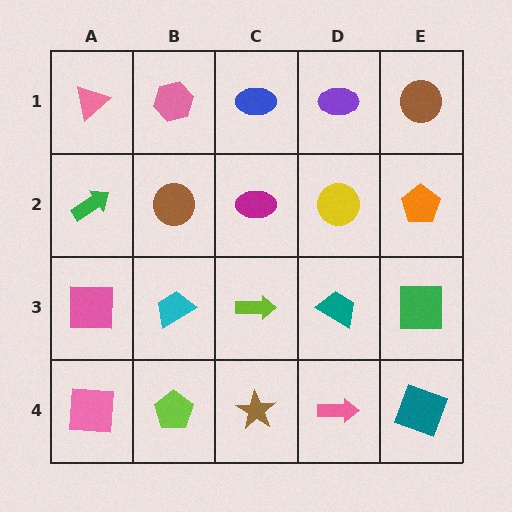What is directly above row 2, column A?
A pink triangle.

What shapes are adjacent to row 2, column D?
A purple ellipse (row 1, column D), a teal trapezoid (row 3, column D), a magenta ellipse (row 2, column C), an orange pentagon (row 2, column E).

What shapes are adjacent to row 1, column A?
A green arrow (row 2, column A), a pink hexagon (row 1, column B).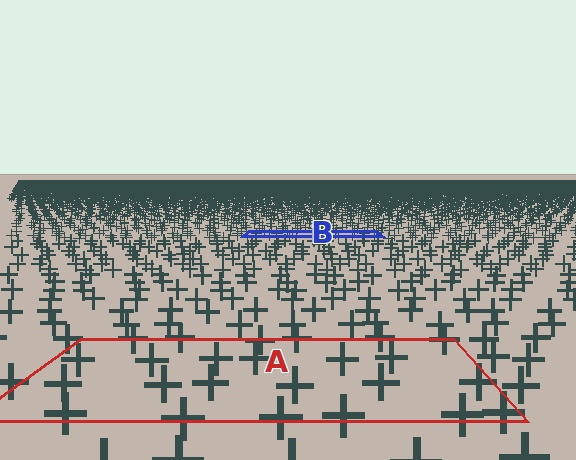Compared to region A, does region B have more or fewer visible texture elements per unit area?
Region B has more texture elements per unit area — they are packed more densely because it is farther away.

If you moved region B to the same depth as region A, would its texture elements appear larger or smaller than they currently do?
They would appear larger. At a closer depth, the same texture elements are projected at a bigger on-screen size.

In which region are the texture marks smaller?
The texture marks are smaller in region B, because it is farther away.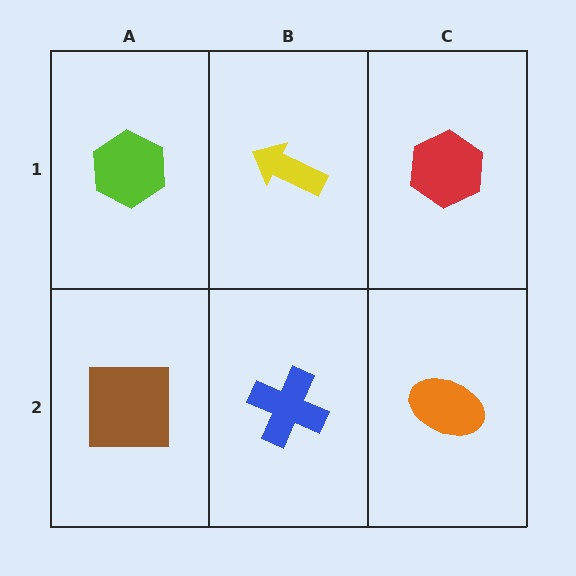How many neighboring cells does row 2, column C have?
2.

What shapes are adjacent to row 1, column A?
A brown square (row 2, column A), a yellow arrow (row 1, column B).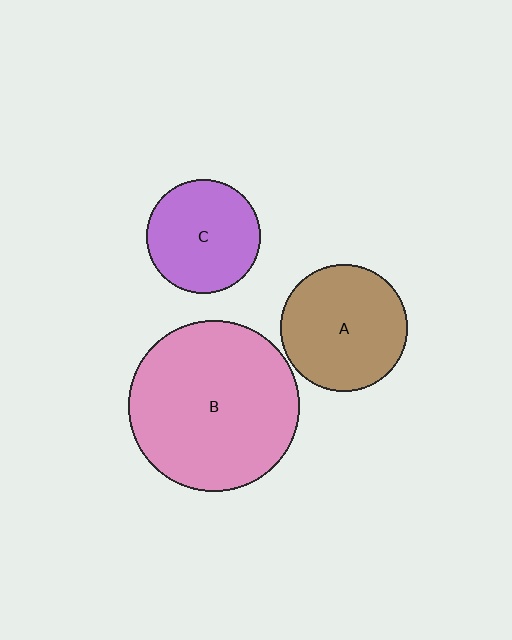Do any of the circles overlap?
No, none of the circles overlap.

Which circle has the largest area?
Circle B (pink).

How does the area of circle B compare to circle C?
Approximately 2.3 times.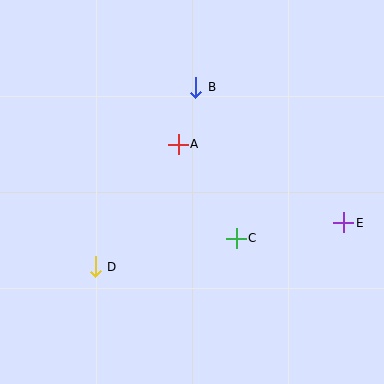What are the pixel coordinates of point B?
Point B is at (196, 87).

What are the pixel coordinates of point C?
Point C is at (236, 238).